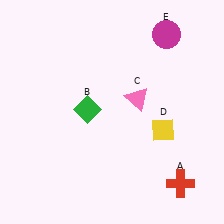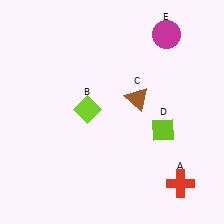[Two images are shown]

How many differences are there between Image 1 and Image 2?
There are 3 differences between the two images.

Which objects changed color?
B changed from green to lime. C changed from pink to brown. D changed from yellow to lime.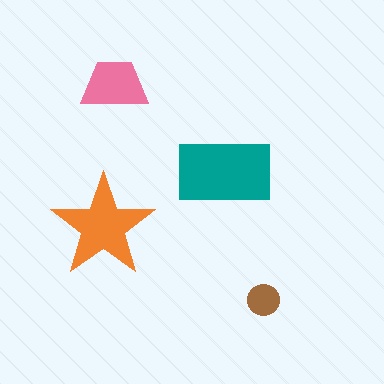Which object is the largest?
The teal rectangle.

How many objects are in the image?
There are 4 objects in the image.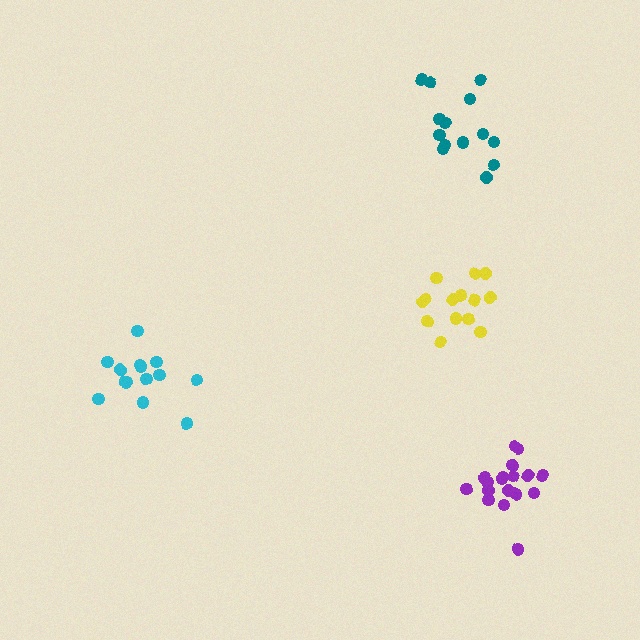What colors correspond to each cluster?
The clusters are colored: yellow, cyan, teal, purple.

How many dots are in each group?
Group 1: 14 dots, Group 2: 14 dots, Group 3: 14 dots, Group 4: 18 dots (60 total).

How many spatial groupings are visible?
There are 4 spatial groupings.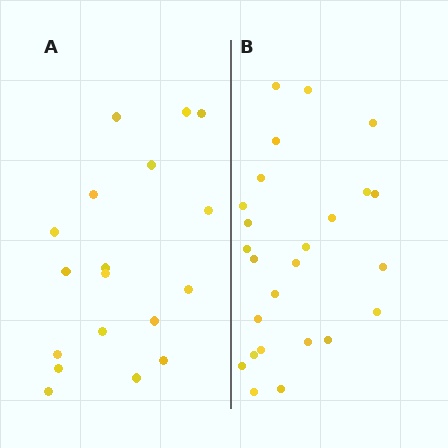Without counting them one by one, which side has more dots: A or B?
Region B (the right region) has more dots.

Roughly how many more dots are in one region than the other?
Region B has roughly 8 or so more dots than region A.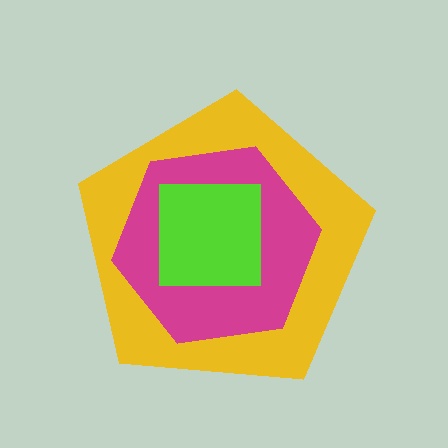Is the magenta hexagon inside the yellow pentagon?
Yes.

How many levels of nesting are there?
3.